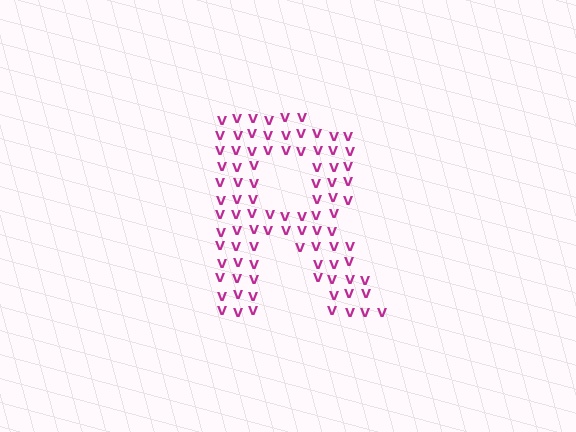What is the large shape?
The large shape is the letter R.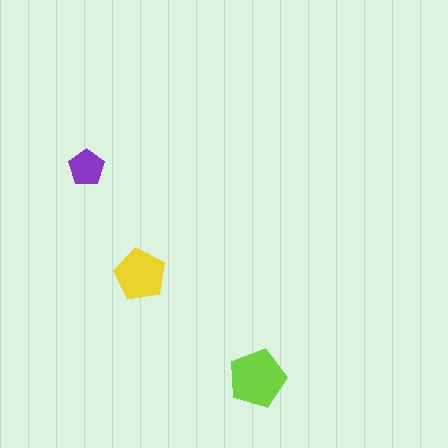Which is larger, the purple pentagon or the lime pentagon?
The lime one.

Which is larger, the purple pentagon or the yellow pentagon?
The yellow one.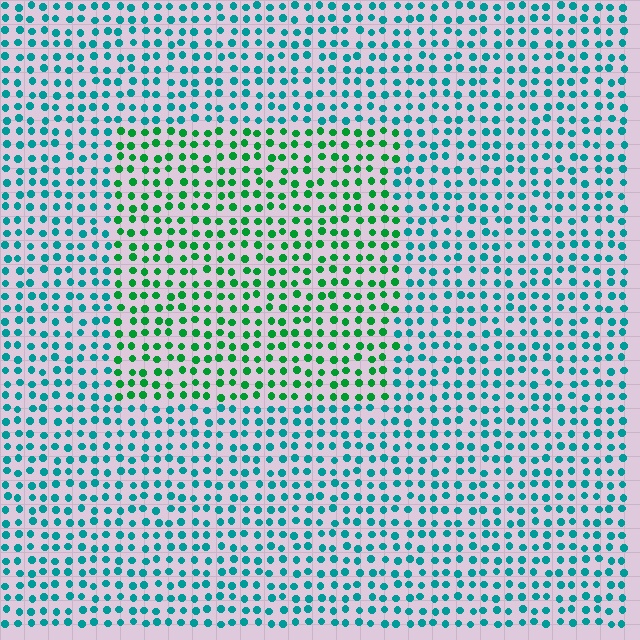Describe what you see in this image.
The image is filled with small teal elements in a uniform arrangement. A rectangle-shaped region is visible where the elements are tinted to a slightly different hue, forming a subtle color boundary.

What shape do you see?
I see a rectangle.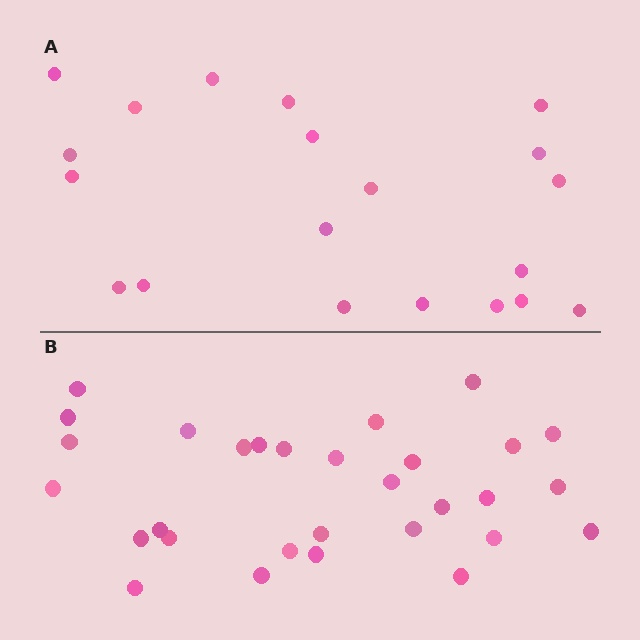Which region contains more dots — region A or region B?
Region B (the bottom region) has more dots.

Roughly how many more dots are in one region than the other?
Region B has roughly 10 or so more dots than region A.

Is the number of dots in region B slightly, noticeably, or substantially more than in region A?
Region B has substantially more. The ratio is roughly 1.5 to 1.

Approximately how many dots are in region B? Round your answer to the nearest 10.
About 30 dots.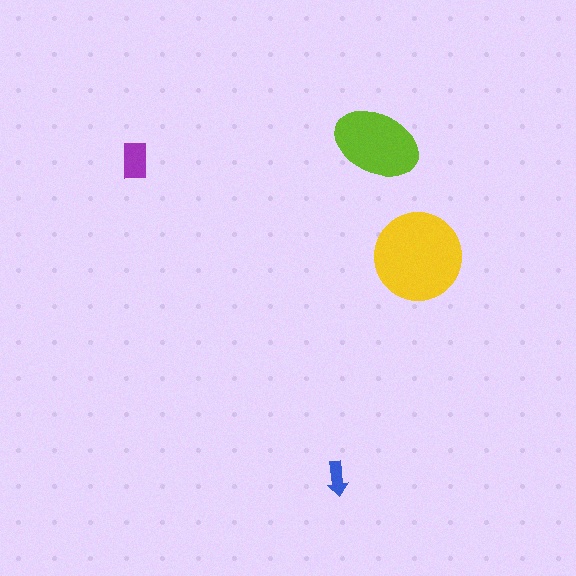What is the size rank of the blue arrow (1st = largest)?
4th.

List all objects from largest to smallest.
The yellow circle, the lime ellipse, the purple rectangle, the blue arrow.